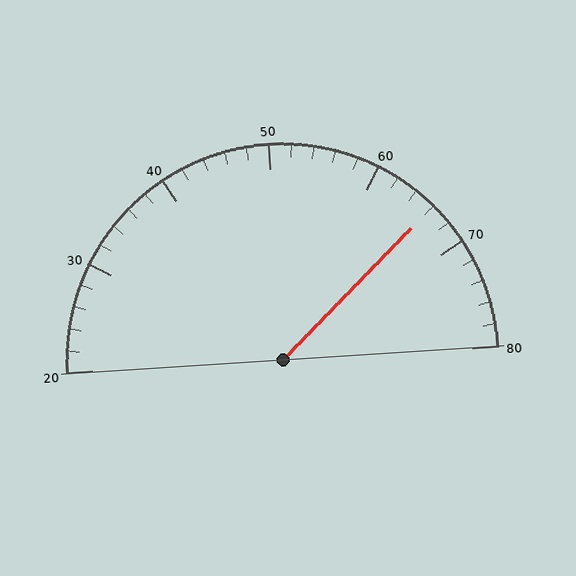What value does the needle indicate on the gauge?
The needle indicates approximately 66.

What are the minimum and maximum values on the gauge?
The gauge ranges from 20 to 80.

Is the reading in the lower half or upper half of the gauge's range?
The reading is in the upper half of the range (20 to 80).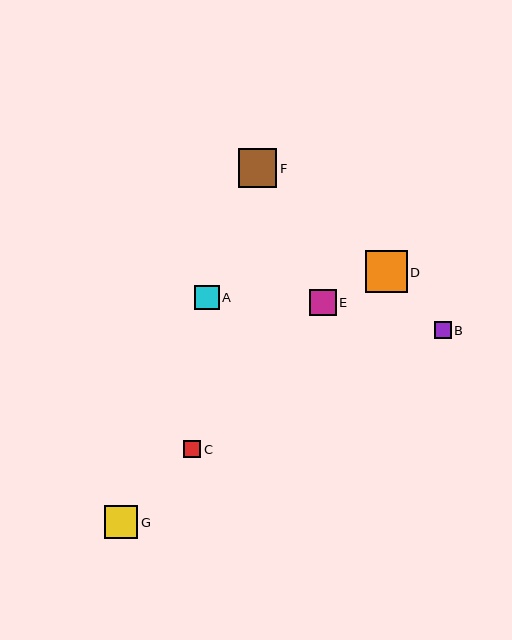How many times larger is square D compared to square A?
Square D is approximately 1.7 times the size of square A.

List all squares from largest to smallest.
From largest to smallest: D, F, G, E, A, C, B.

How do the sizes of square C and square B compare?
Square C and square B are approximately the same size.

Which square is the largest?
Square D is the largest with a size of approximately 42 pixels.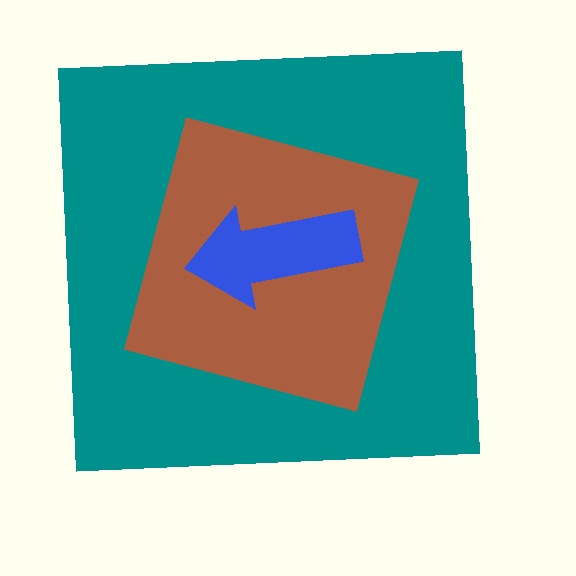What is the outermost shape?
The teal square.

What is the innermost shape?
The blue arrow.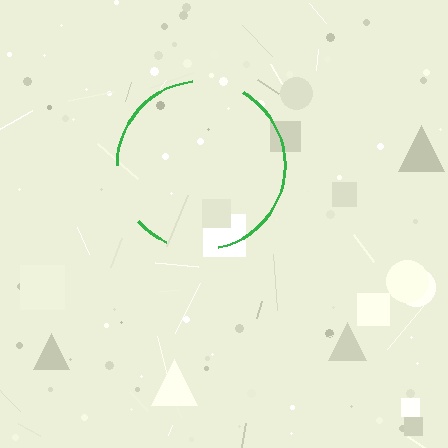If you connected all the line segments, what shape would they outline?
They would outline a circle.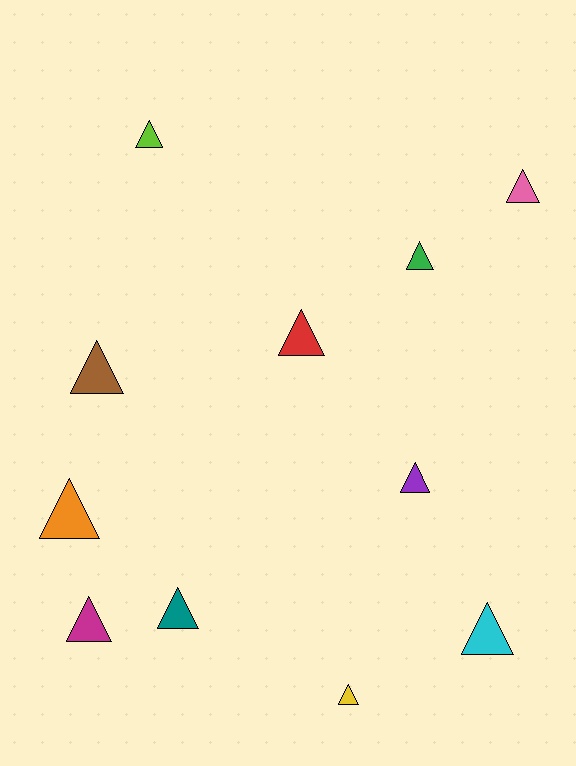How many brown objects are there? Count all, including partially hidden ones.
There is 1 brown object.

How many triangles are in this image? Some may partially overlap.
There are 11 triangles.